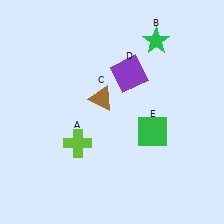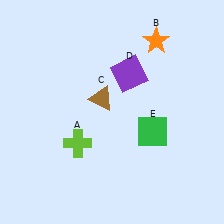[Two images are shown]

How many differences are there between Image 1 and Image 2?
There is 1 difference between the two images.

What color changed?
The star (B) changed from green in Image 1 to orange in Image 2.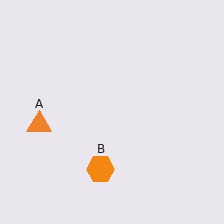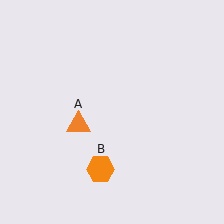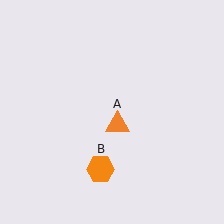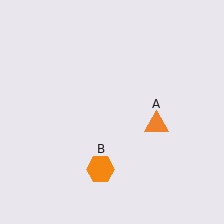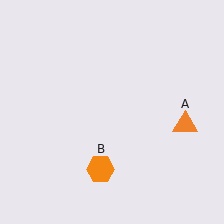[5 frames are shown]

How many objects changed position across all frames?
1 object changed position: orange triangle (object A).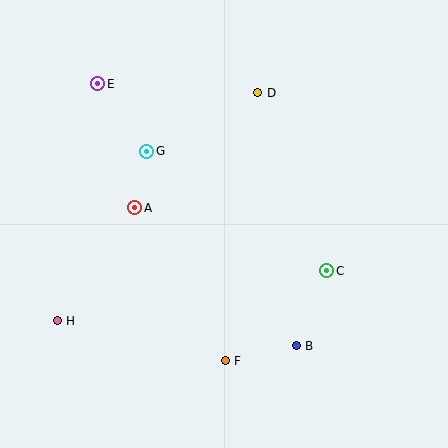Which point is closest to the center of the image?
Point A at (135, 208) is closest to the center.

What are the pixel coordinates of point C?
Point C is at (327, 271).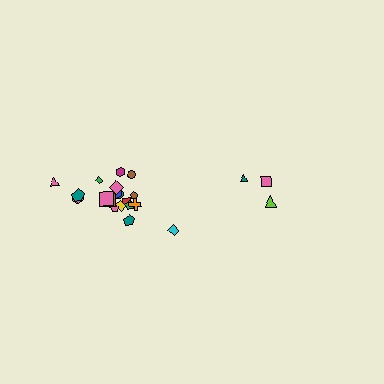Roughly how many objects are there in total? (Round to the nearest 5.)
Roughly 25 objects in total.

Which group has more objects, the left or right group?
The left group.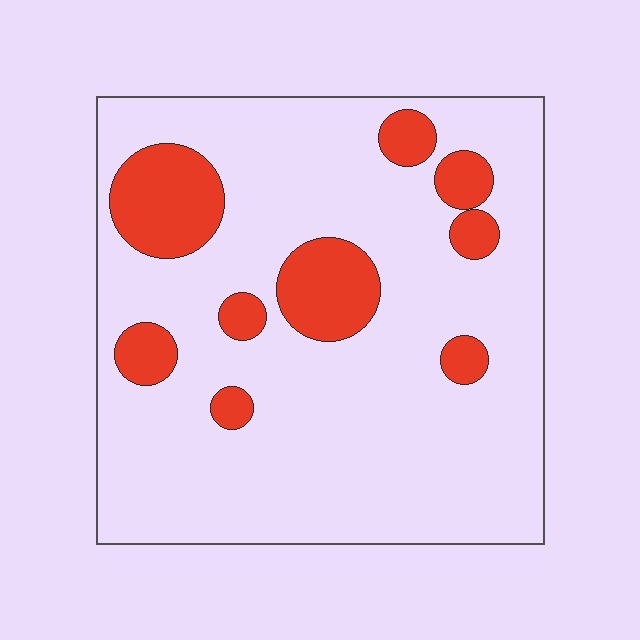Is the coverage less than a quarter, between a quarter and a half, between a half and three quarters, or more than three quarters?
Less than a quarter.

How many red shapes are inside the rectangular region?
9.